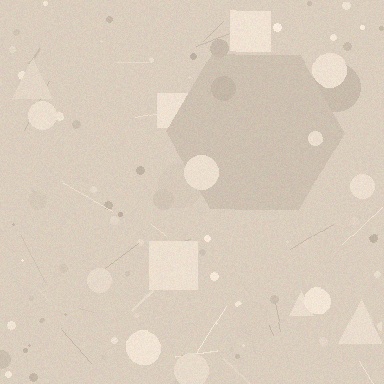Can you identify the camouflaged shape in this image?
The camouflaged shape is a hexagon.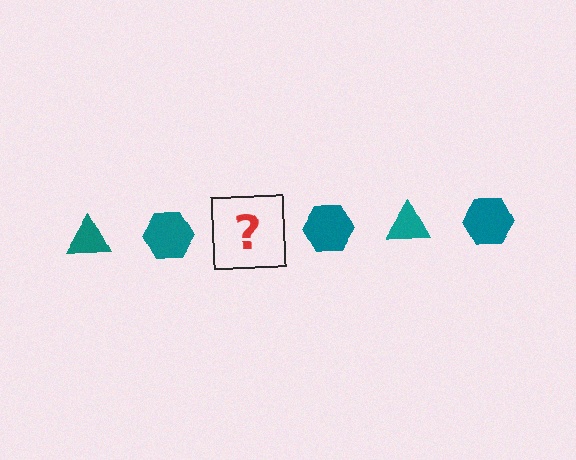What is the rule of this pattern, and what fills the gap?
The rule is that the pattern cycles through triangle, hexagon shapes in teal. The gap should be filled with a teal triangle.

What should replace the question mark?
The question mark should be replaced with a teal triangle.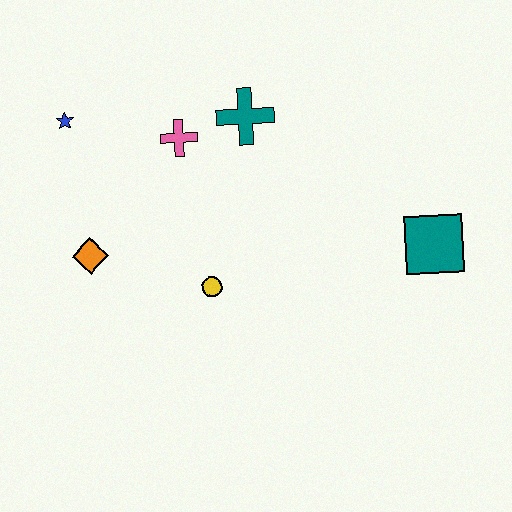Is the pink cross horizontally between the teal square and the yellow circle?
No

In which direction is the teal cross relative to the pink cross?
The teal cross is to the right of the pink cross.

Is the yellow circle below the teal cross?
Yes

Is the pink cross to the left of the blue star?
No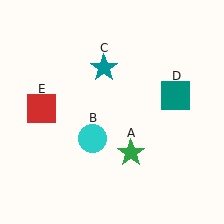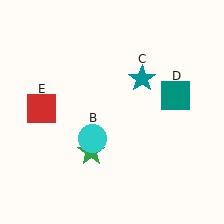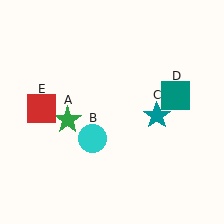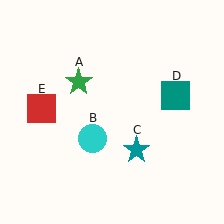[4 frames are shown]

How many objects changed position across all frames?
2 objects changed position: green star (object A), teal star (object C).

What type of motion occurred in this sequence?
The green star (object A), teal star (object C) rotated clockwise around the center of the scene.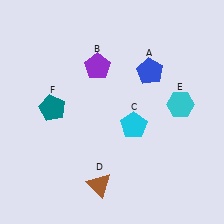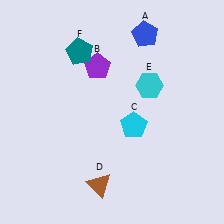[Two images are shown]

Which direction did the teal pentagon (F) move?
The teal pentagon (F) moved up.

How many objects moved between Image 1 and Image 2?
3 objects moved between the two images.